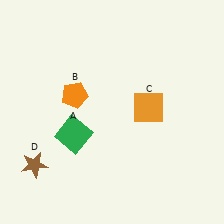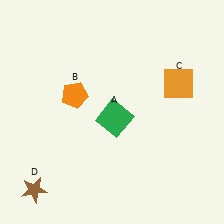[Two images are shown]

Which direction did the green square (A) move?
The green square (A) moved right.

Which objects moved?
The objects that moved are: the green square (A), the orange square (C), the brown star (D).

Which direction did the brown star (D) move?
The brown star (D) moved down.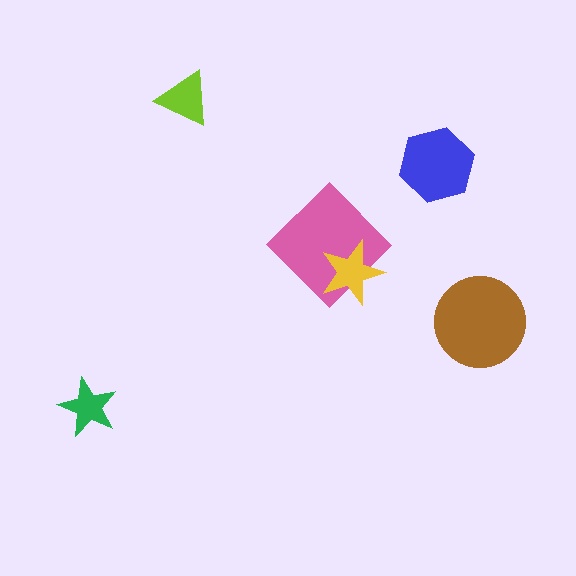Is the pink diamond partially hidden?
Yes, it is partially covered by another shape.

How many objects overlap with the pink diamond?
1 object overlaps with the pink diamond.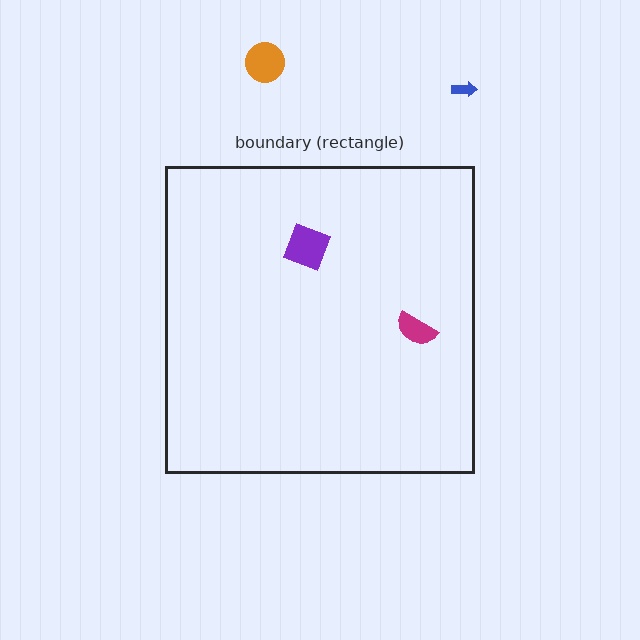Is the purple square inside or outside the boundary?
Inside.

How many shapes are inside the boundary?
2 inside, 2 outside.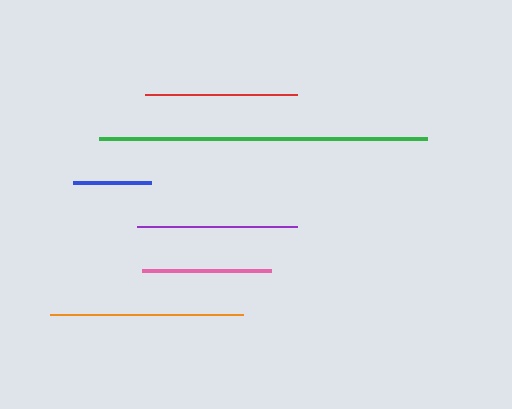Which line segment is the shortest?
The blue line is the shortest at approximately 78 pixels.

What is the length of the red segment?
The red segment is approximately 151 pixels long.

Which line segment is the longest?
The green line is the longest at approximately 328 pixels.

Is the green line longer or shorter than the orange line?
The green line is longer than the orange line.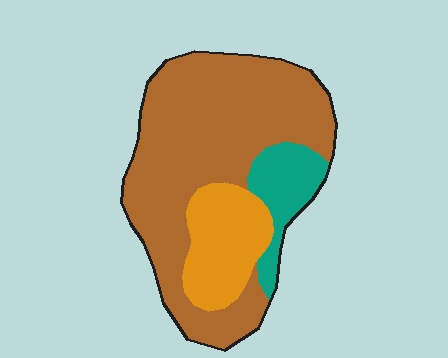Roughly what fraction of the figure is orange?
Orange takes up about one fifth (1/5) of the figure.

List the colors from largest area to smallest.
From largest to smallest: brown, orange, teal.